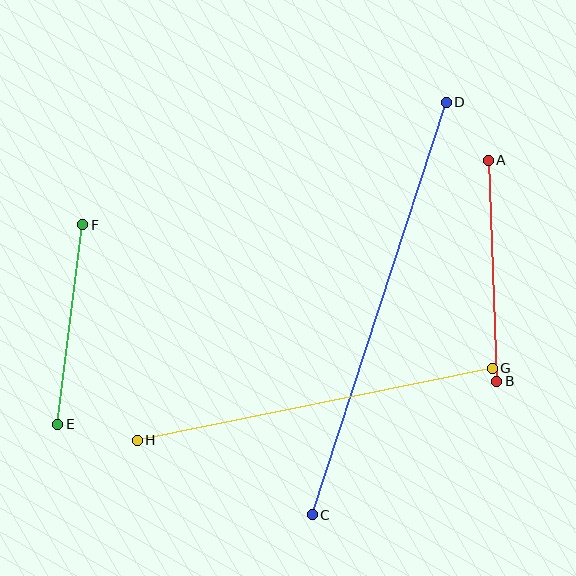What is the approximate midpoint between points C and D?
The midpoint is at approximately (379, 309) pixels.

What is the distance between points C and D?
The distance is approximately 434 pixels.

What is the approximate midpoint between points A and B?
The midpoint is at approximately (493, 271) pixels.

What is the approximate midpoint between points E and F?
The midpoint is at approximately (70, 324) pixels.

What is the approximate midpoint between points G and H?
The midpoint is at approximately (315, 404) pixels.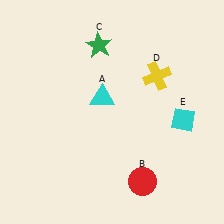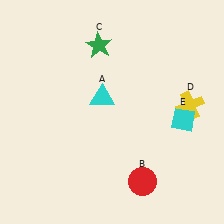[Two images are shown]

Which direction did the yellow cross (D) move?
The yellow cross (D) moved right.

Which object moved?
The yellow cross (D) moved right.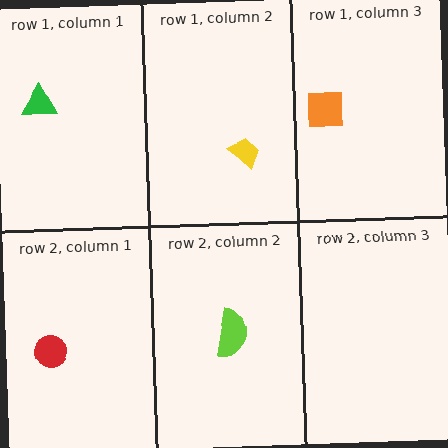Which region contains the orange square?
The row 1, column 3 region.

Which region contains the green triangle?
The row 1, column 1 region.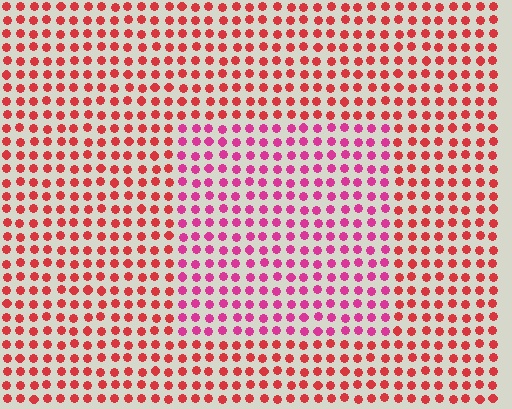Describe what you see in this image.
The image is filled with small red elements in a uniform arrangement. A rectangle-shaped region is visible where the elements are tinted to a slightly different hue, forming a subtle color boundary.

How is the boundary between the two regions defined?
The boundary is defined purely by a slight shift in hue (about 34 degrees). Spacing, size, and orientation are identical on both sides.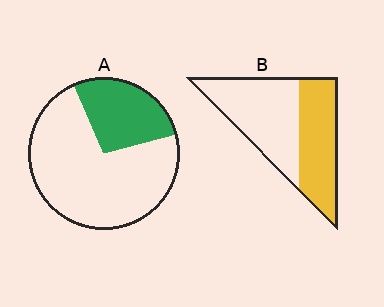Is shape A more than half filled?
No.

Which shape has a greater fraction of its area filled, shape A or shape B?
Shape B.